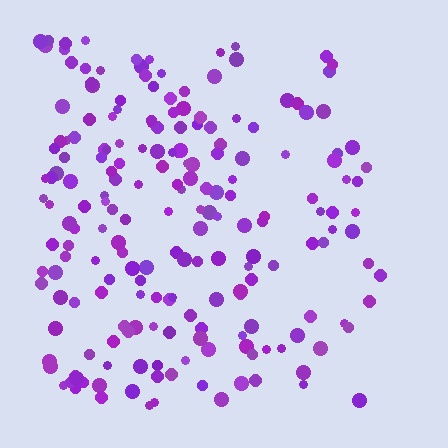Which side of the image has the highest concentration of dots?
The left.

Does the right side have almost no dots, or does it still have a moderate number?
Still a moderate number, just noticeably fewer than the left.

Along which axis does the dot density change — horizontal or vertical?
Horizontal.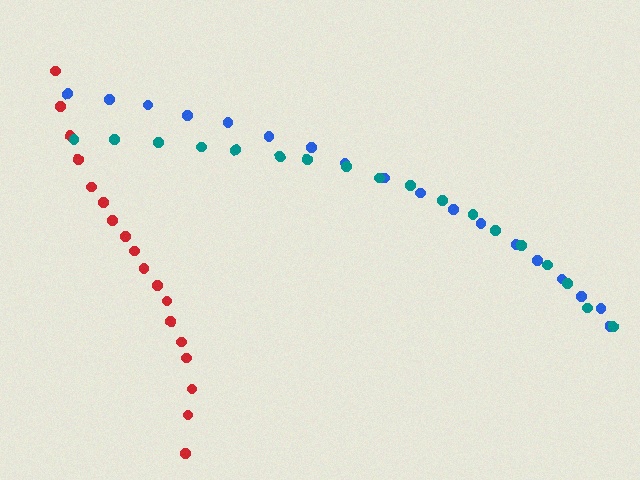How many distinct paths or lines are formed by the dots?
There are 3 distinct paths.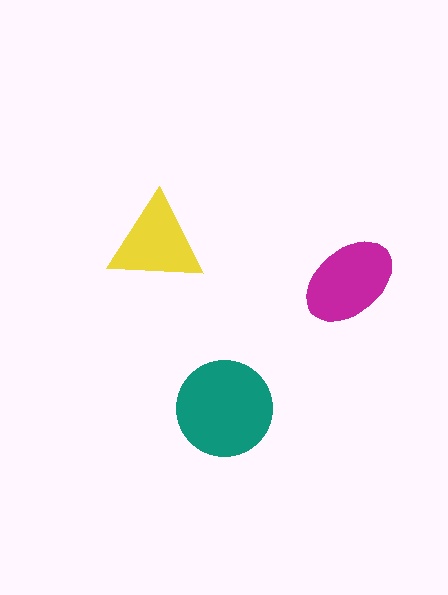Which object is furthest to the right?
The magenta ellipse is rightmost.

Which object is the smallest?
The yellow triangle.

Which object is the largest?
The teal circle.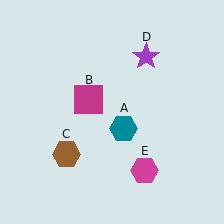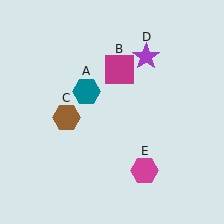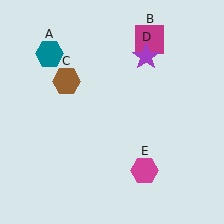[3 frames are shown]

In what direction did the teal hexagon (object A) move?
The teal hexagon (object A) moved up and to the left.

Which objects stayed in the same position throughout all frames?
Purple star (object D) and magenta hexagon (object E) remained stationary.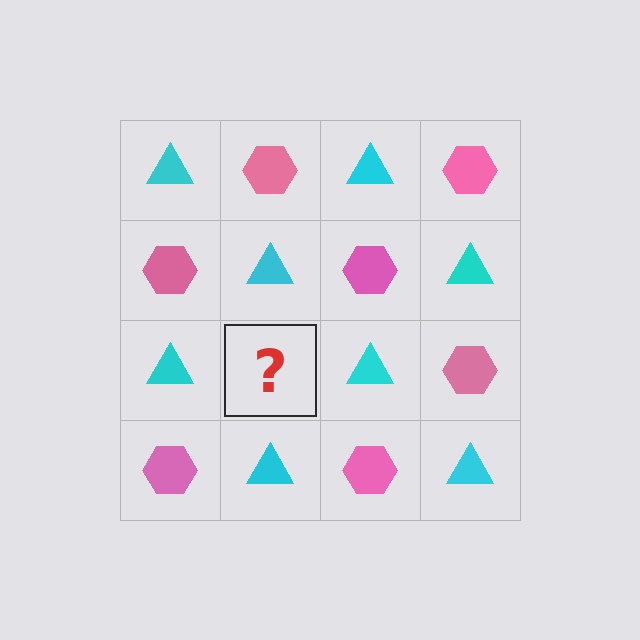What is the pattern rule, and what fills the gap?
The rule is that it alternates cyan triangle and pink hexagon in a checkerboard pattern. The gap should be filled with a pink hexagon.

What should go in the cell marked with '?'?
The missing cell should contain a pink hexagon.